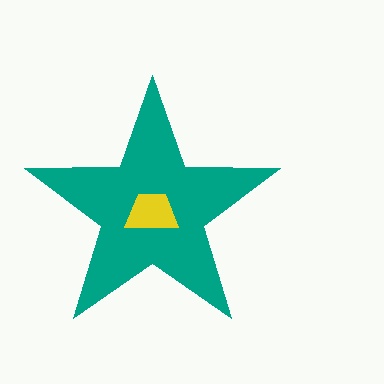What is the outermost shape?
The teal star.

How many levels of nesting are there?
2.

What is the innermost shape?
The yellow trapezoid.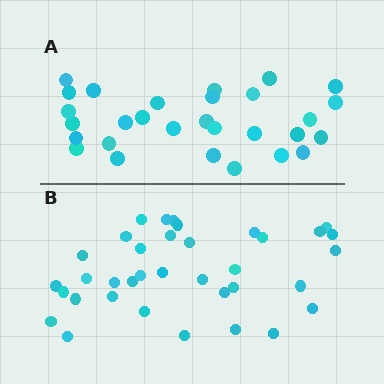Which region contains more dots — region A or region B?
Region B (the bottom region) has more dots.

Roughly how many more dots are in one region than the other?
Region B has roughly 8 or so more dots than region A.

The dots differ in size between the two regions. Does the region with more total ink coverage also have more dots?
No. Region A has more total ink coverage because its dots are larger, but region B actually contains more individual dots. Total area can be misleading — the number of items is what matters here.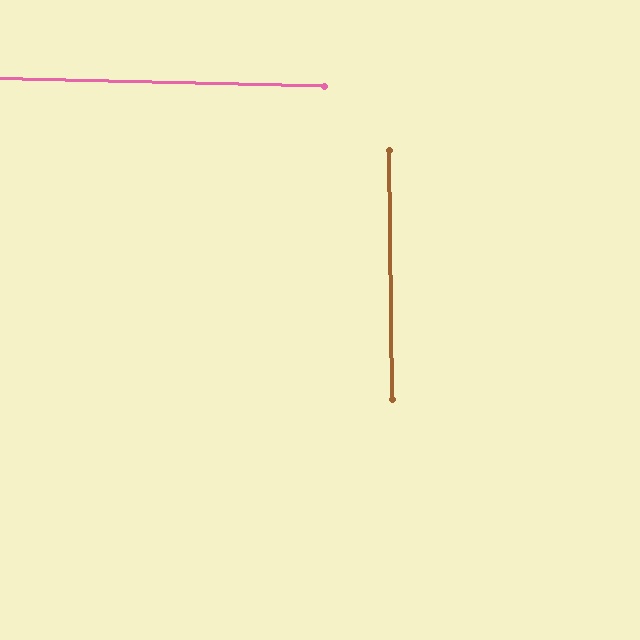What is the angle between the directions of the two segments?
Approximately 88 degrees.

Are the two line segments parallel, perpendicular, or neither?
Perpendicular — they meet at approximately 88°.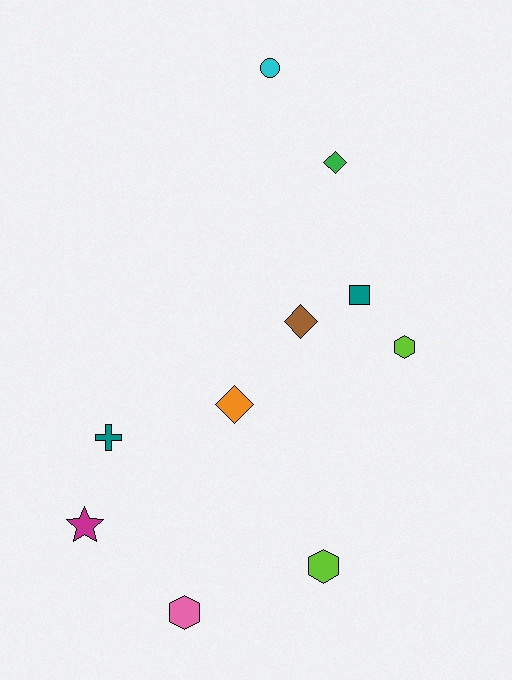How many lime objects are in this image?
There are 2 lime objects.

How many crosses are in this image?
There is 1 cross.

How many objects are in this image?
There are 10 objects.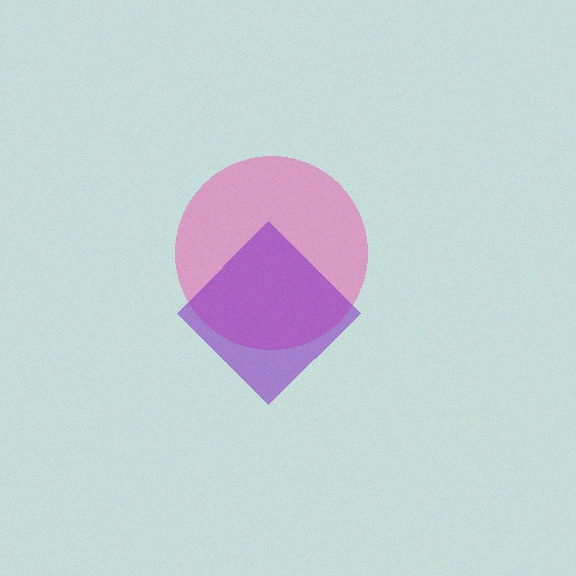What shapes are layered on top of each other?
The layered shapes are: a pink circle, a purple diamond.